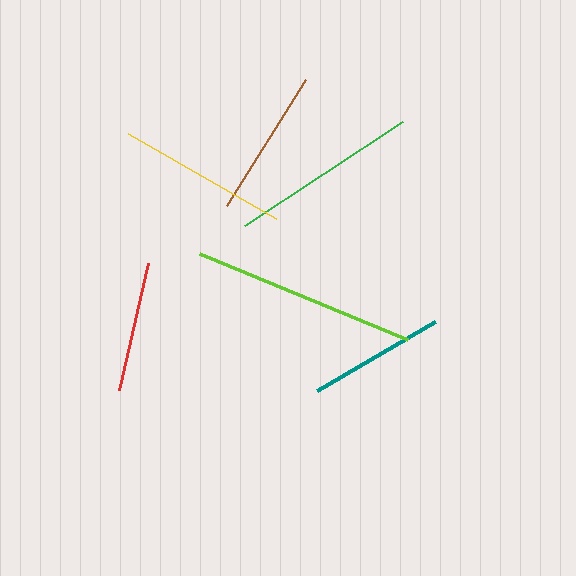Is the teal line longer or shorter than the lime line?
The lime line is longer than the teal line.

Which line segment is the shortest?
The red line is the shortest at approximately 130 pixels.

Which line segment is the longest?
The lime line is the longest at approximately 225 pixels.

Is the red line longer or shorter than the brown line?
The brown line is longer than the red line.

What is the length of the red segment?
The red segment is approximately 130 pixels long.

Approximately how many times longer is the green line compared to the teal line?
The green line is approximately 1.4 times the length of the teal line.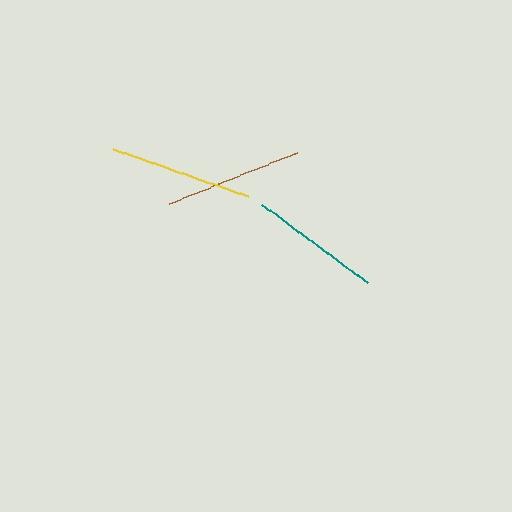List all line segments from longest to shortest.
From longest to shortest: yellow, brown, teal.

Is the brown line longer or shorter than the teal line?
The brown line is longer than the teal line.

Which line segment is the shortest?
The teal line is the shortest at approximately 132 pixels.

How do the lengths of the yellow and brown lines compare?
The yellow and brown lines are approximately the same length.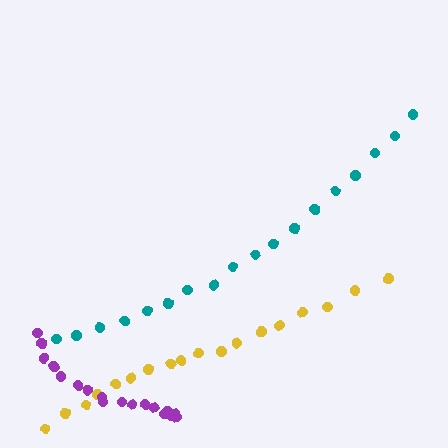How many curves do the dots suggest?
There are 3 distinct paths.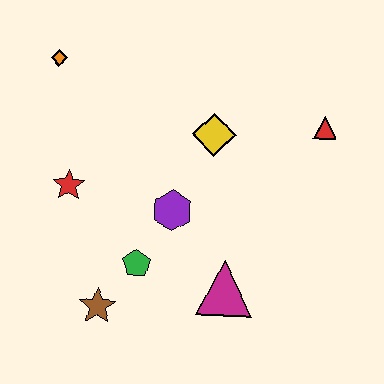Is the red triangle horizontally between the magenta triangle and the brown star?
No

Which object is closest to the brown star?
The green pentagon is closest to the brown star.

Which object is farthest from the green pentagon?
The red triangle is farthest from the green pentagon.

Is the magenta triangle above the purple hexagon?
No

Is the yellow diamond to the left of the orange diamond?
No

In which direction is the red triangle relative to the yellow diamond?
The red triangle is to the right of the yellow diamond.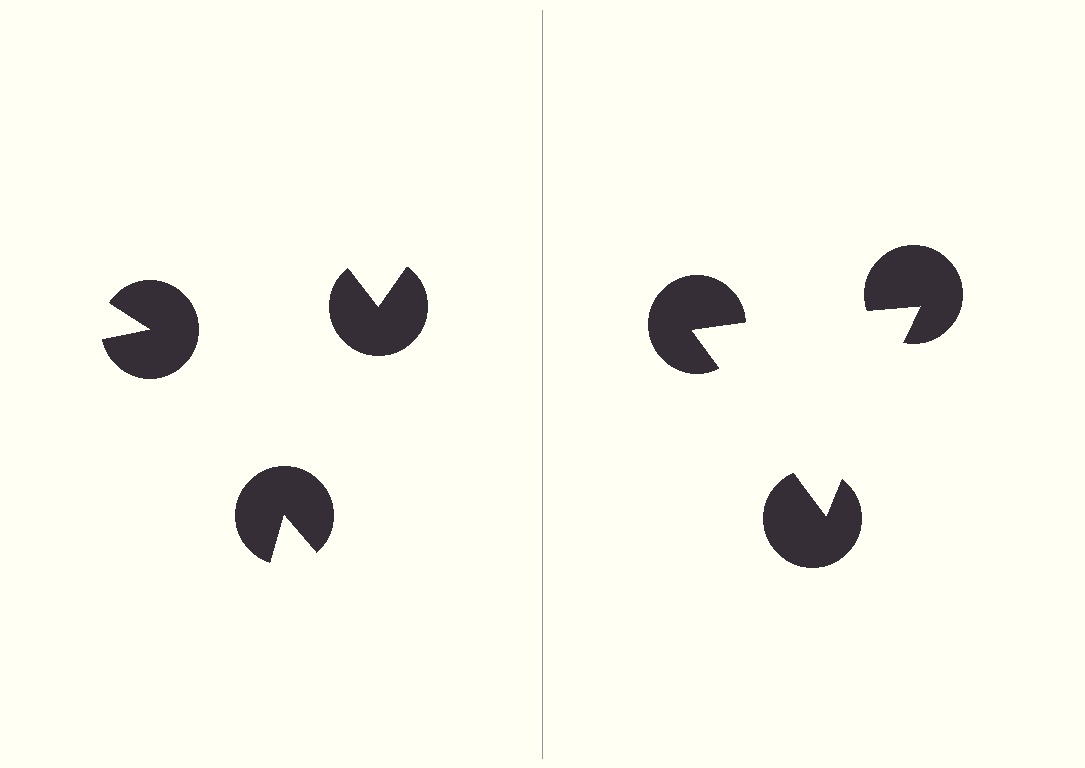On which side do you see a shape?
An illusory triangle appears on the right side. On the left side the wedge cuts are rotated, so no coherent shape forms.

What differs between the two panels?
The pac-man discs are positioned identically on both sides; only the wedge orientations differ. On the right they align to a triangle; on the left they are misaligned.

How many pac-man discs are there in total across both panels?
6 — 3 on each side.